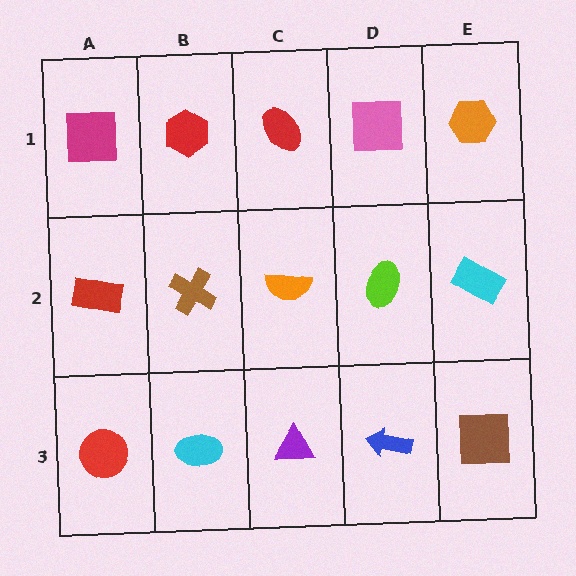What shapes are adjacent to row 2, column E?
An orange hexagon (row 1, column E), a brown square (row 3, column E), a lime ellipse (row 2, column D).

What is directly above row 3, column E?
A cyan rectangle.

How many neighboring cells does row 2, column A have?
3.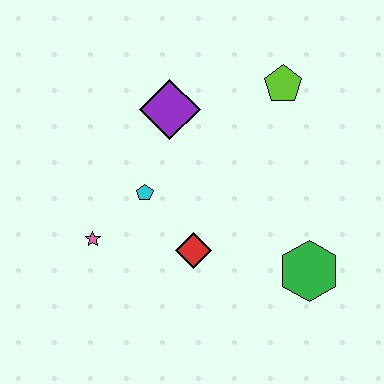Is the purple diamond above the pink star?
Yes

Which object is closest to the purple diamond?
The cyan pentagon is closest to the purple diamond.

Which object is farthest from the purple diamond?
The green hexagon is farthest from the purple diamond.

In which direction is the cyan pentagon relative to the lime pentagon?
The cyan pentagon is to the left of the lime pentagon.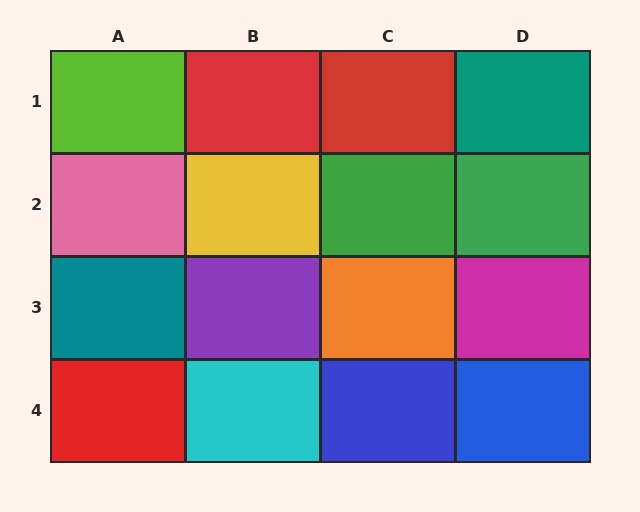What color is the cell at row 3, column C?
Orange.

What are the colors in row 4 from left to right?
Red, cyan, blue, blue.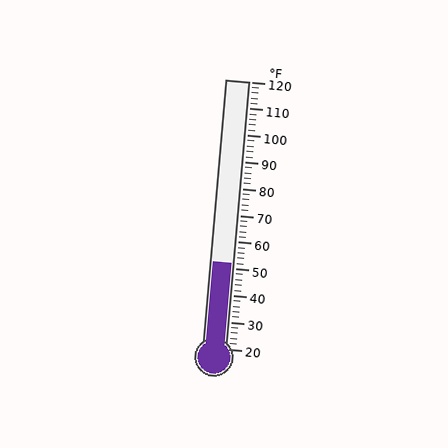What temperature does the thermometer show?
The thermometer shows approximately 52°F.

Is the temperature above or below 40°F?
The temperature is above 40°F.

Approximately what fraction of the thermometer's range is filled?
The thermometer is filled to approximately 30% of its range.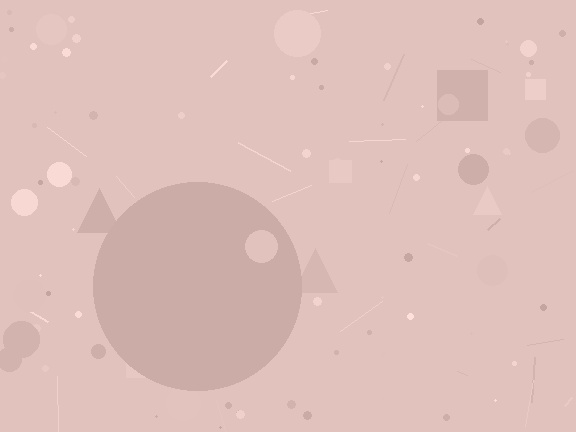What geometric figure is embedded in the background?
A circle is embedded in the background.